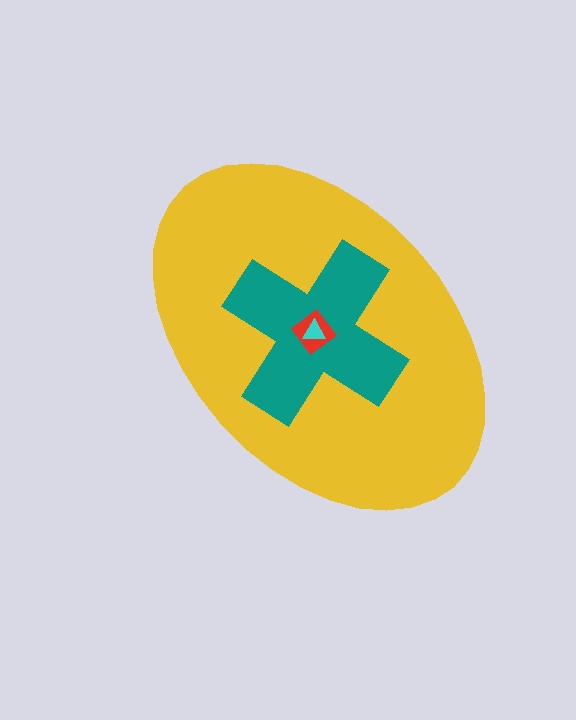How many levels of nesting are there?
4.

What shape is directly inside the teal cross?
The red diamond.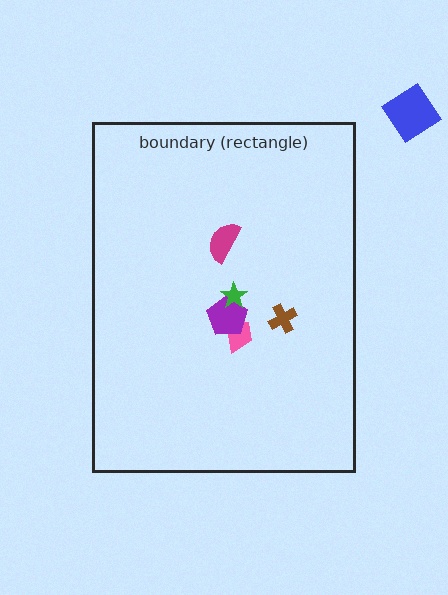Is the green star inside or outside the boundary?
Inside.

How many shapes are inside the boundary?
5 inside, 1 outside.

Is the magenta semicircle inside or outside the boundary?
Inside.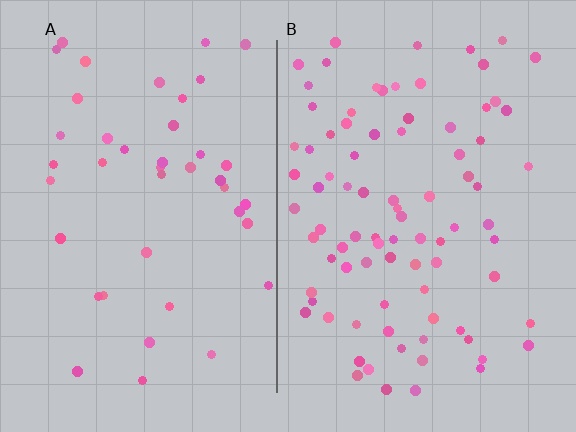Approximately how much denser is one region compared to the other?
Approximately 2.1× — region B over region A.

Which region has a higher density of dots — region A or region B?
B (the right).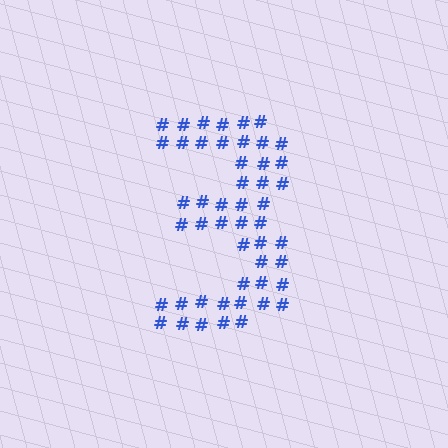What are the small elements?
The small elements are hash symbols.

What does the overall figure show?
The overall figure shows the digit 3.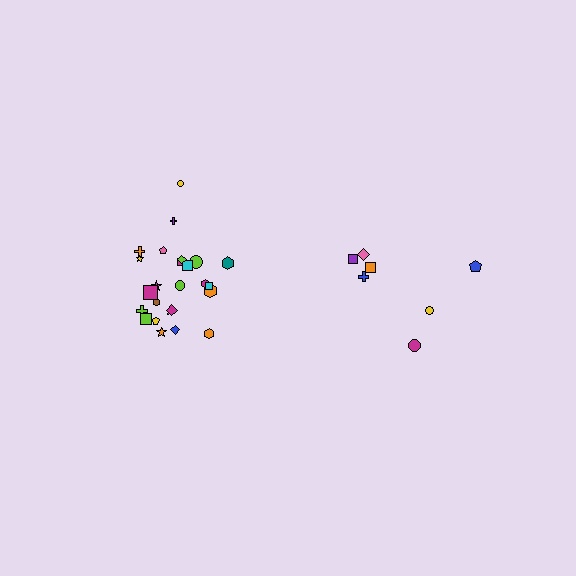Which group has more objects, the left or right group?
The left group.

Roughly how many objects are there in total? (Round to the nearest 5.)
Roughly 30 objects in total.